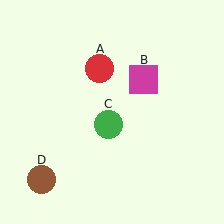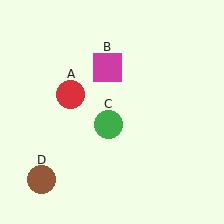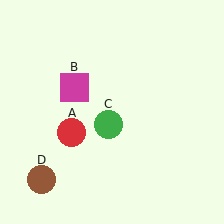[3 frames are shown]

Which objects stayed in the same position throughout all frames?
Green circle (object C) and brown circle (object D) remained stationary.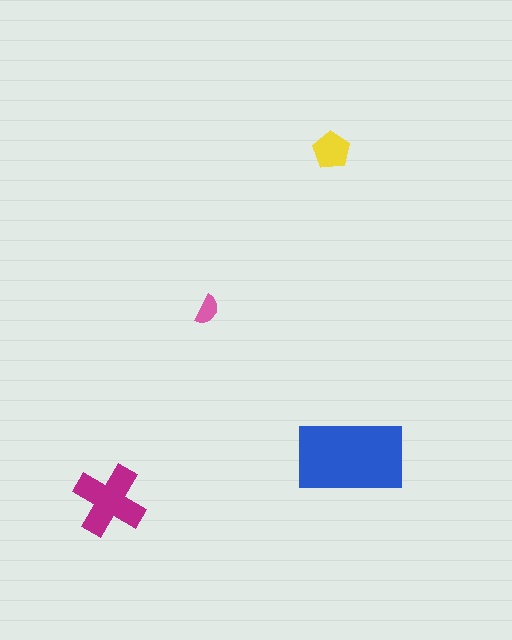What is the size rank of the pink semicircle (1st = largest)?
4th.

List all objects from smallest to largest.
The pink semicircle, the yellow pentagon, the magenta cross, the blue rectangle.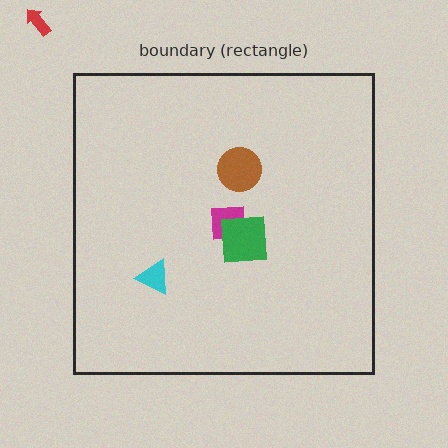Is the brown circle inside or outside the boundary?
Inside.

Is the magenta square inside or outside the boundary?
Inside.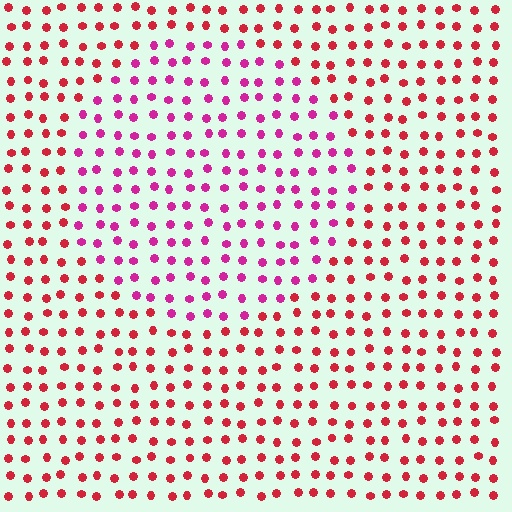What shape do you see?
I see a circle.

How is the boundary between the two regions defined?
The boundary is defined purely by a slight shift in hue (about 34 degrees). Spacing, size, and orientation are identical on both sides.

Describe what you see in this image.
The image is filled with small red elements in a uniform arrangement. A circle-shaped region is visible where the elements are tinted to a slightly different hue, forming a subtle color boundary.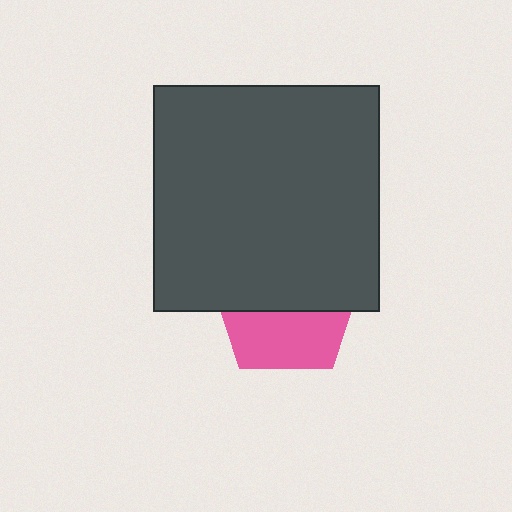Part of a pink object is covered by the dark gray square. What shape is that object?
It is a pentagon.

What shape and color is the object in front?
The object in front is a dark gray square.